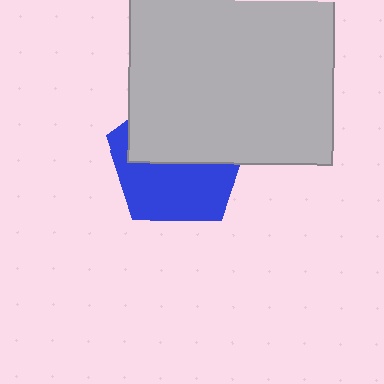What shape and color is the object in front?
The object in front is a light gray rectangle.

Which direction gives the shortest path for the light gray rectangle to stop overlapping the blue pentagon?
Moving up gives the shortest separation.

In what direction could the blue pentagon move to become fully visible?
The blue pentagon could move down. That would shift it out from behind the light gray rectangle entirely.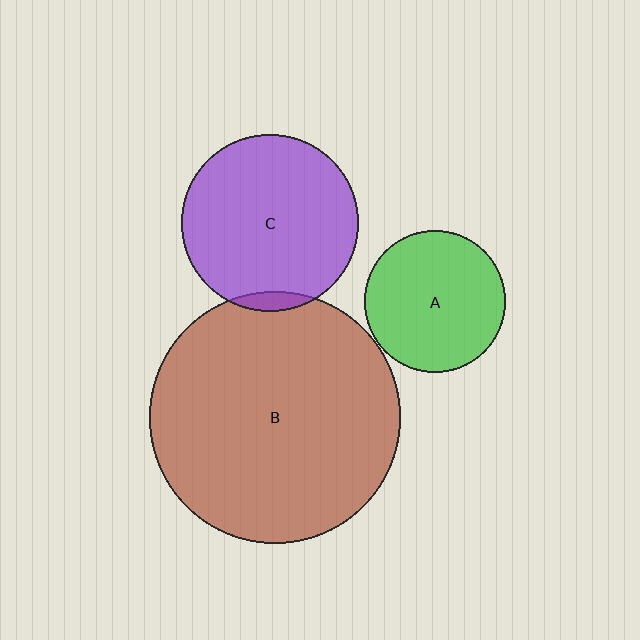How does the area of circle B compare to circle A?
Approximately 3.2 times.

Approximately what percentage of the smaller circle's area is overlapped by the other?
Approximately 5%.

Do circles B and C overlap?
Yes.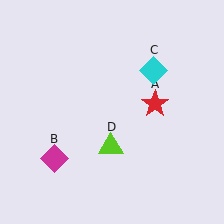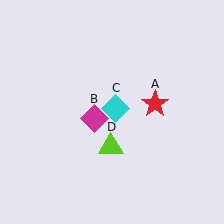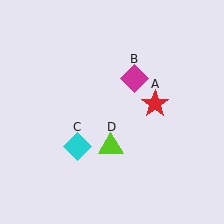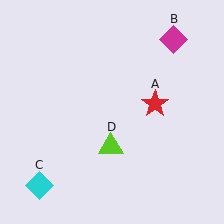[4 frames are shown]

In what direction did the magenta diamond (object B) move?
The magenta diamond (object B) moved up and to the right.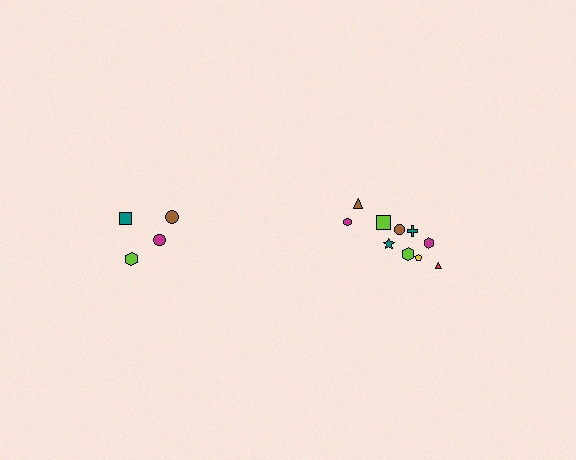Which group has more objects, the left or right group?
The right group.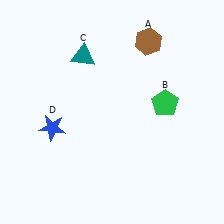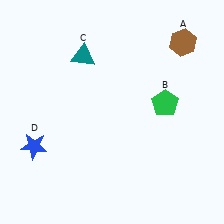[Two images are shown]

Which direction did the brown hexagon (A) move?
The brown hexagon (A) moved right.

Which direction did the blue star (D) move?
The blue star (D) moved down.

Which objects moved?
The objects that moved are: the brown hexagon (A), the blue star (D).